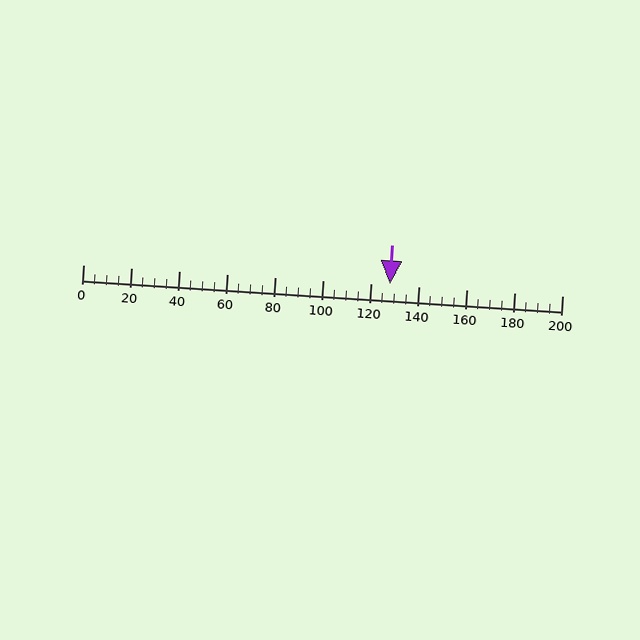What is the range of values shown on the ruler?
The ruler shows values from 0 to 200.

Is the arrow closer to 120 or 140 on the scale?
The arrow is closer to 120.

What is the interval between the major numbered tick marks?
The major tick marks are spaced 20 units apart.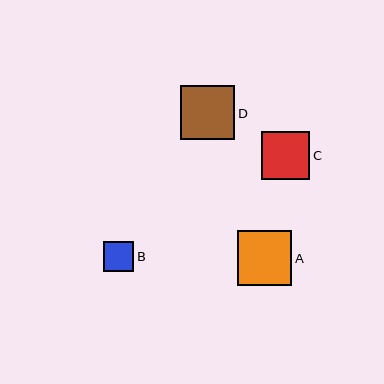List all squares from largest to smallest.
From largest to smallest: A, D, C, B.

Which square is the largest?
Square A is the largest with a size of approximately 55 pixels.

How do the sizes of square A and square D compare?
Square A and square D are approximately the same size.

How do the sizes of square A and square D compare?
Square A and square D are approximately the same size.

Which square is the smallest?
Square B is the smallest with a size of approximately 30 pixels.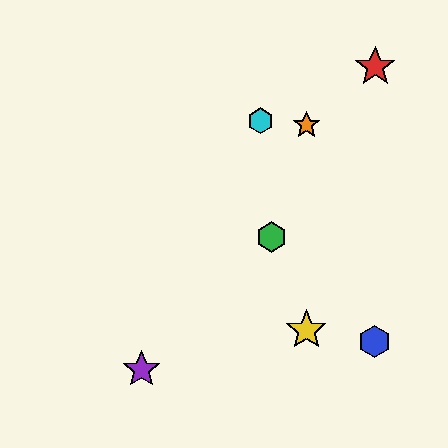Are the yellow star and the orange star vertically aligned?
Yes, both are at x≈306.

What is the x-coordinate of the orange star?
The orange star is at x≈306.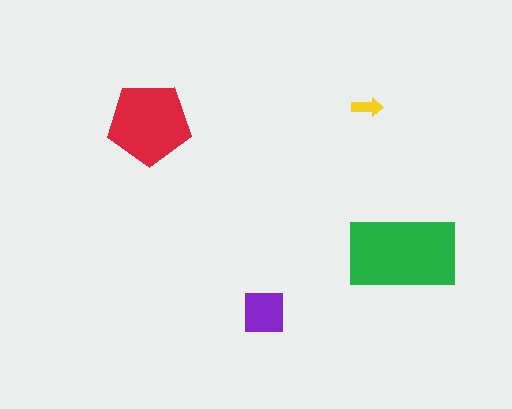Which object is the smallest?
The yellow arrow.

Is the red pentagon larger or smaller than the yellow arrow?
Larger.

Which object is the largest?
The green rectangle.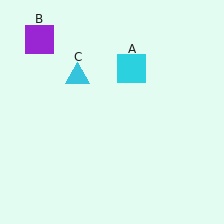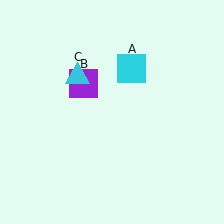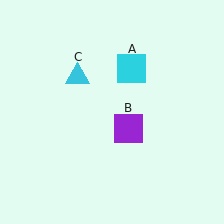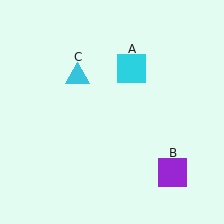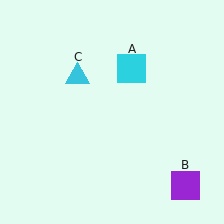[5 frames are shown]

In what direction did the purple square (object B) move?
The purple square (object B) moved down and to the right.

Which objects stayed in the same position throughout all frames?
Cyan square (object A) and cyan triangle (object C) remained stationary.